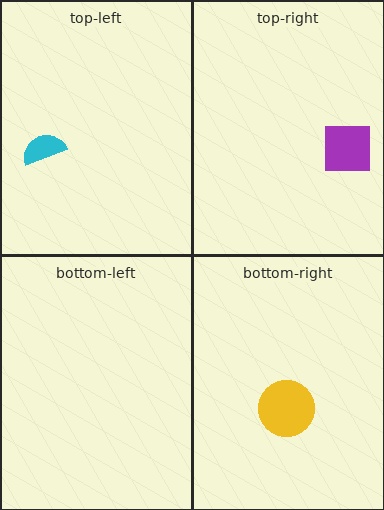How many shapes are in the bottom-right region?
1.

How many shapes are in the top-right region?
1.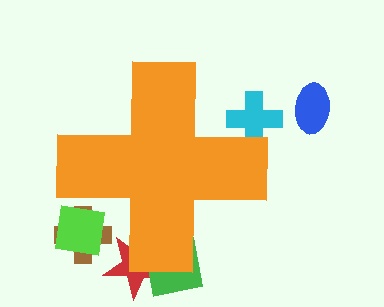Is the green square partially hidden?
Yes, the green square is partially hidden behind the orange cross.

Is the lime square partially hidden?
Yes, the lime square is partially hidden behind the orange cross.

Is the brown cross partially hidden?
Yes, the brown cross is partially hidden behind the orange cross.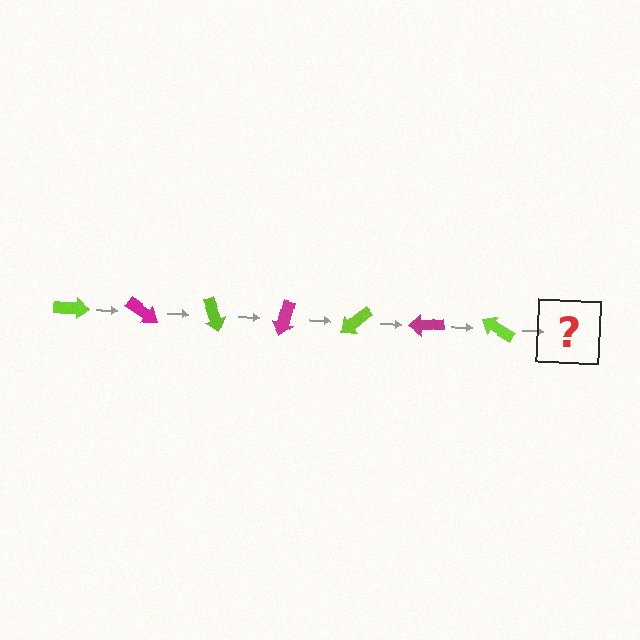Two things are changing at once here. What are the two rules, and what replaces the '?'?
The two rules are that it rotates 35 degrees each step and the color cycles through lime and magenta. The '?' should be a magenta arrow, rotated 245 degrees from the start.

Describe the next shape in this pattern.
It should be a magenta arrow, rotated 245 degrees from the start.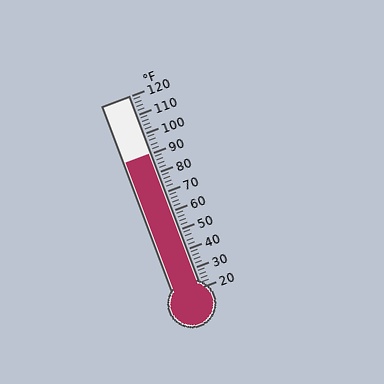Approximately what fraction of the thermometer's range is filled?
The thermometer is filled to approximately 70% of its range.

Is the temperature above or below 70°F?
The temperature is above 70°F.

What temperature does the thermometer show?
The thermometer shows approximately 90°F.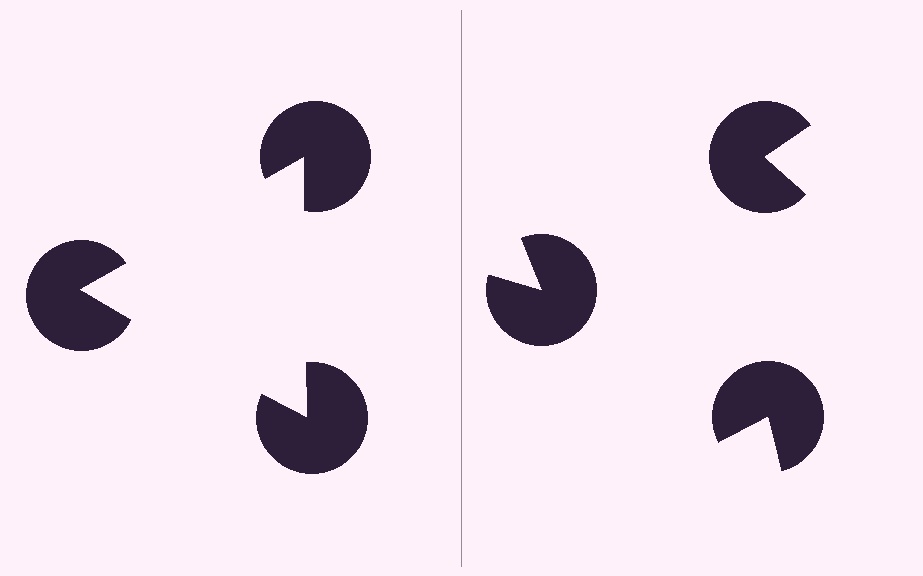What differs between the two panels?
The pac-man discs are positioned identically on both sides; only the wedge orientations differ. On the left they align to a triangle; on the right they are misaligned.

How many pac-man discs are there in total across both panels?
6 — 3 on each side.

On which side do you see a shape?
An illusory triangle appears on the left side. On the right side the wedge cuts are rotated, so no coherent shape forms.